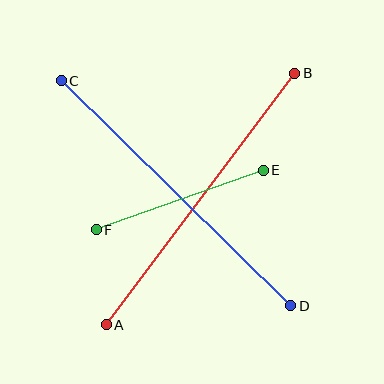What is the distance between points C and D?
The distance is approximately 322 pixels.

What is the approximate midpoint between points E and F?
The midpoint is at approximately (180, 200) pixels.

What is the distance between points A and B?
The distance is approximately 314 pixels.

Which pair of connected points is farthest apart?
Points C and D are farthest apart.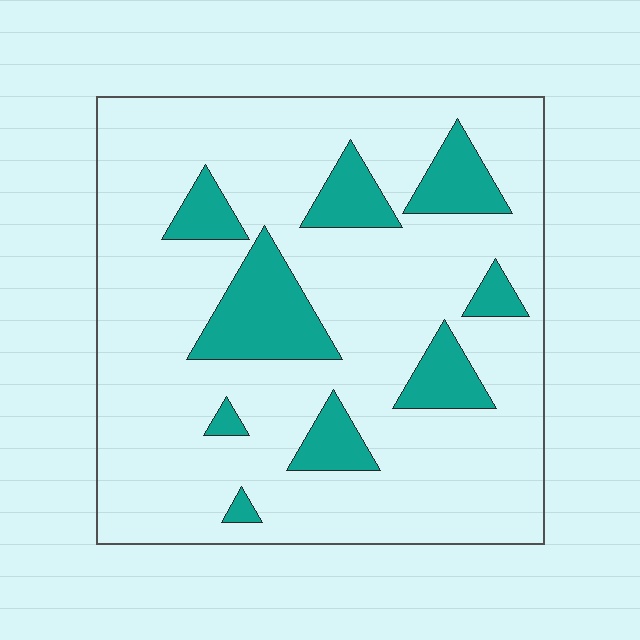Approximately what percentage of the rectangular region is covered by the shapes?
Approximately 20%.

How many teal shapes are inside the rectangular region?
9.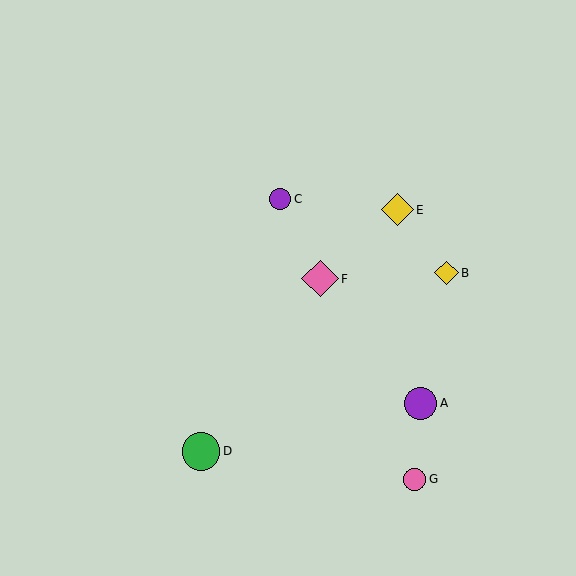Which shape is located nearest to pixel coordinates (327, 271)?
The pink diamond (labeled F) at (320, 279) is nearest to that location.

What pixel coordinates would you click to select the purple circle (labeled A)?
Click at (421, 403) to select the purple circle A.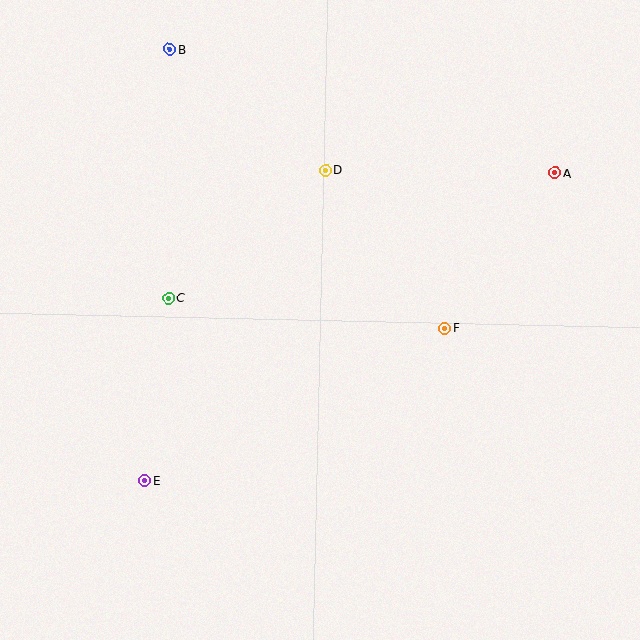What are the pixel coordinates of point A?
Point A is at (555, 173).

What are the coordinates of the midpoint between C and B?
The midpoint between C and B is at (169, 174).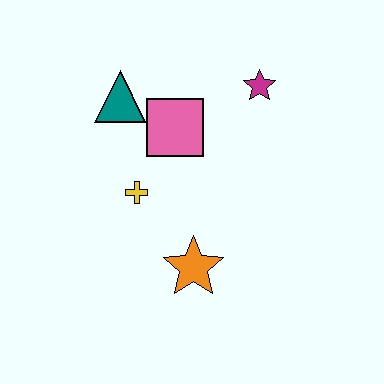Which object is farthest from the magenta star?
The orange star is farthest from the magenta star.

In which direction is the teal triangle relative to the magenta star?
The teal triangle is to the left of the magenta star.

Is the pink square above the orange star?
Yes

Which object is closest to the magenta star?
The pink square is closest to the magenta star.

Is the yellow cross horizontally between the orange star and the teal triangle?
Yes